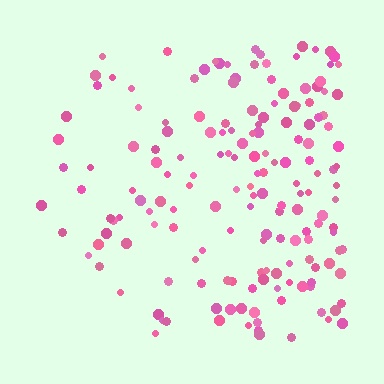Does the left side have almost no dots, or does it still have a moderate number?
Still a moderate number, just noticeably fewer than the right.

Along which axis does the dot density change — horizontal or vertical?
Horizontal.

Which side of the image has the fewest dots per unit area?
The left.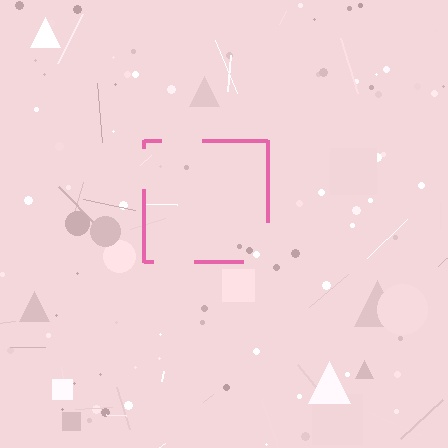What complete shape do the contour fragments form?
The contour fragments form a square.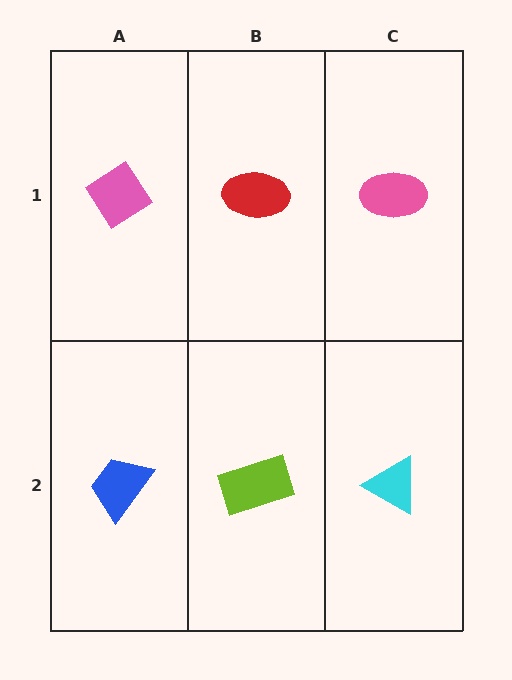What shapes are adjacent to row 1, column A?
A blue trapezoid (row 2, column A), a red ellipse (row 1, column B).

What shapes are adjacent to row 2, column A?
A pink diamond (row 1, column A), a lime rectangle (row 2, column B).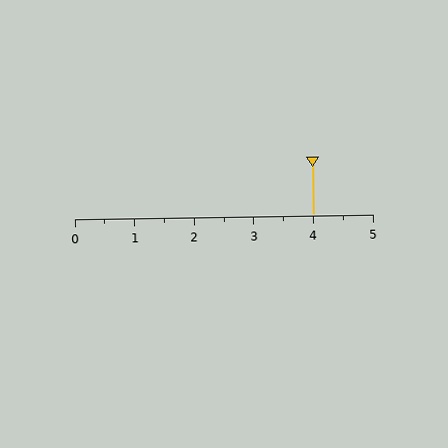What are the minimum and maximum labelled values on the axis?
The axis runs from 0 to 5.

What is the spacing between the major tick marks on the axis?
The major ticks are spaced 1 apart.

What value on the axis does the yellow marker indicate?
The marker indicates approximately 4.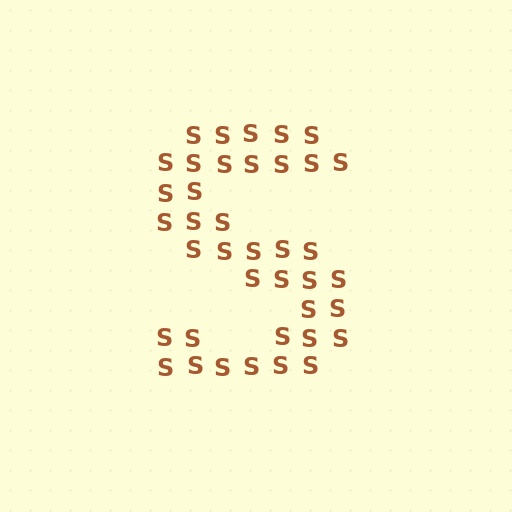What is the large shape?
The large shape is the letter S.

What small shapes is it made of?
It is made of small letter S's.